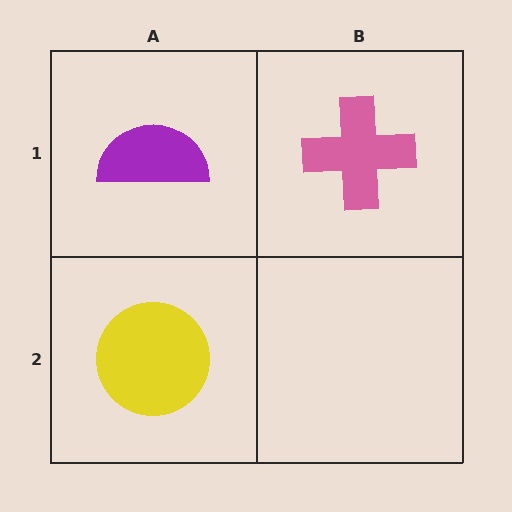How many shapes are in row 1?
2 shapes.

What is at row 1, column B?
A pink cross.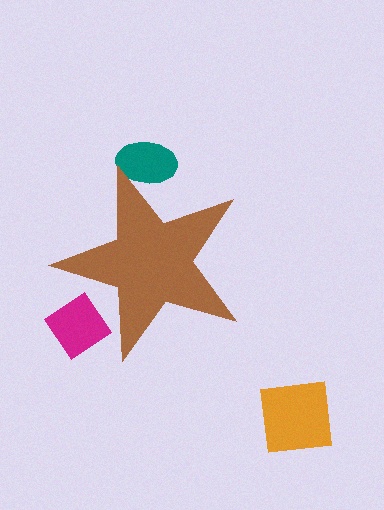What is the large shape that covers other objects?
A brown star.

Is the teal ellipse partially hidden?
Yes, the teal ellipse is partially hidden behind the brown star.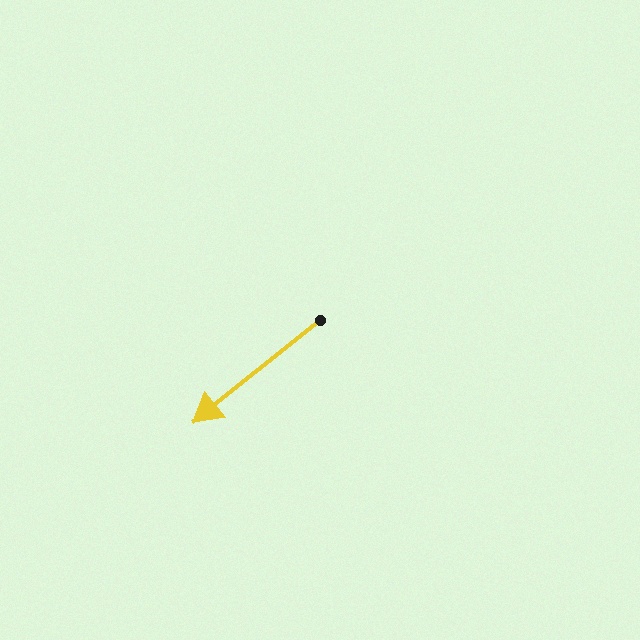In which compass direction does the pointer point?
Southwest.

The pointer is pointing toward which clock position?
Roughly 8 o'clock.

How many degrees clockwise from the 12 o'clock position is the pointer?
Approximately 231 degrees.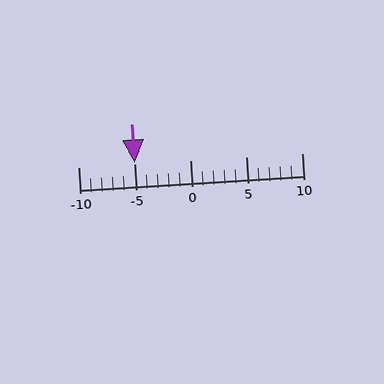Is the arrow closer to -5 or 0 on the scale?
The arrow is closer to -5.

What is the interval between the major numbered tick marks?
The major tick marks are spaced 5 units apart.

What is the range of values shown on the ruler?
The ruler shows values from -10 to 10.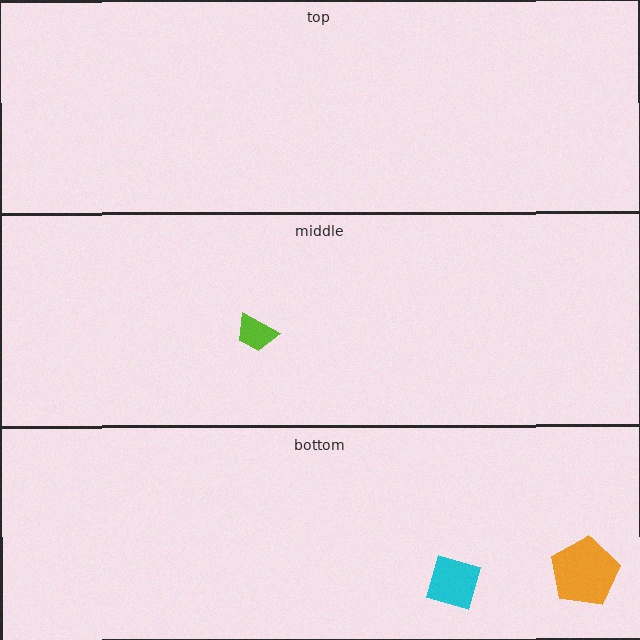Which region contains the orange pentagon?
The bottom region.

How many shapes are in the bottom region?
2.